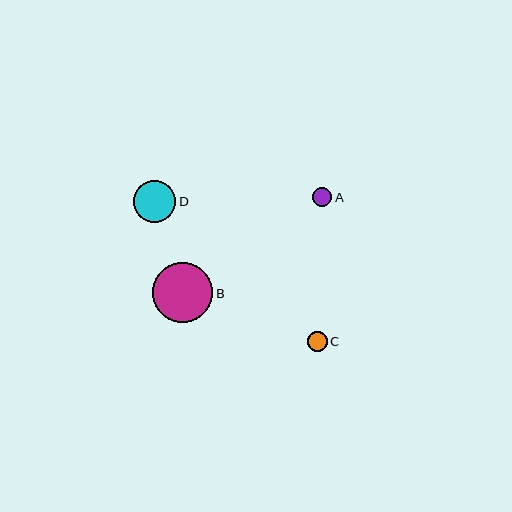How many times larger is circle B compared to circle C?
Circle B is approximately 3.0 times the size of circle C.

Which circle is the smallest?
Circle A is the smallest with a size of approximately 20 pixels.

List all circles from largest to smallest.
From largest to smallest: B, D, C, A.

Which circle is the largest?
Circle B is the largest with a size of approximately 60 pixels.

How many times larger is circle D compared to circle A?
Circle D is approximately 2.2 times the size of circle A.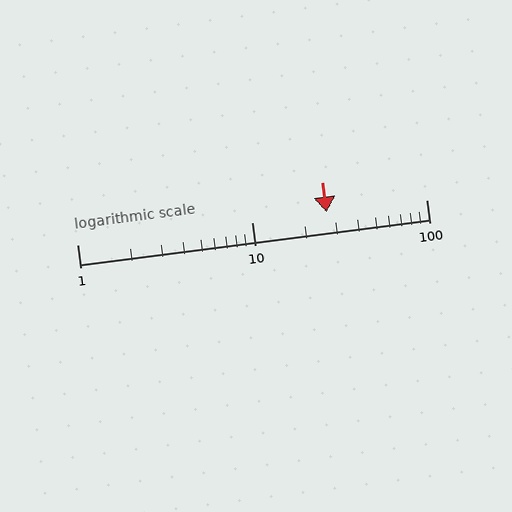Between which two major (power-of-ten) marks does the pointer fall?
The pointer is between 10 and 100.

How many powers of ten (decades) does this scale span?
The scale spans 2 decades, from 1 to 100.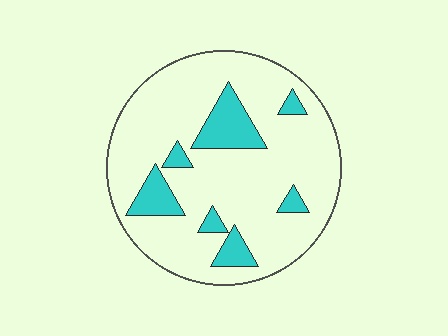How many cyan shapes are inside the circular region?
7.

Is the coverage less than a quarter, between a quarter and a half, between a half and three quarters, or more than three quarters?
Less than a quarter.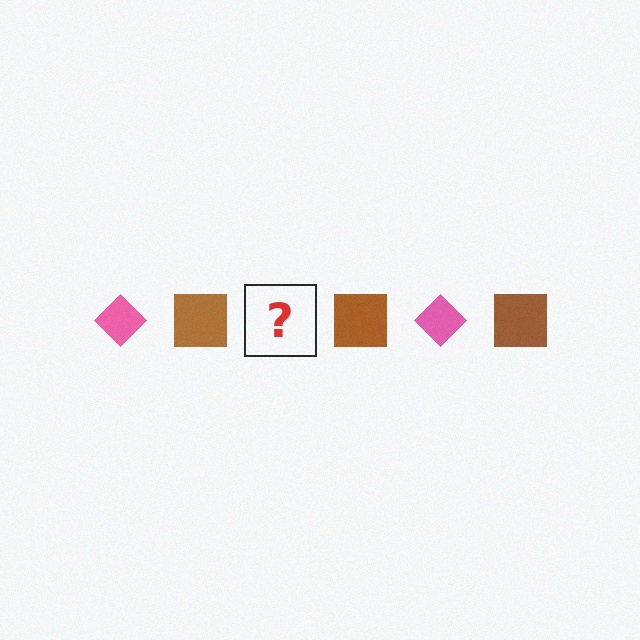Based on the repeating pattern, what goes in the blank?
The blank should be a pink diamond.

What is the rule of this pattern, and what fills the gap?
The rule is that the pattern alternates between pink diamond and brown square. The gap should be filled with a pink diamond.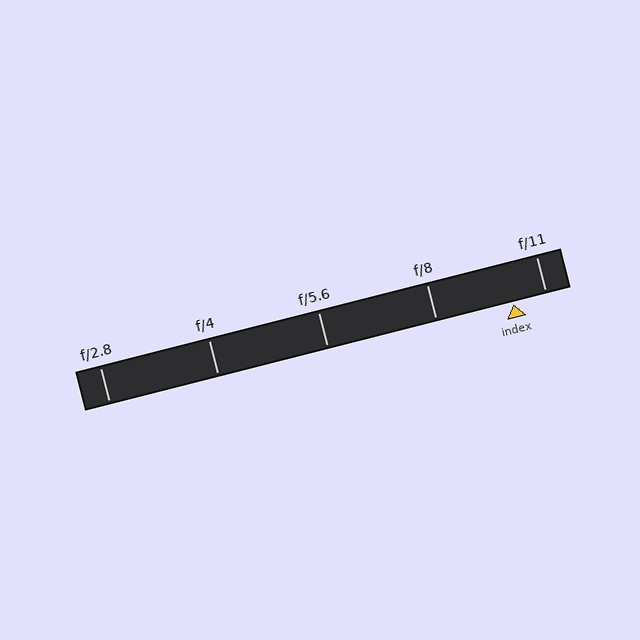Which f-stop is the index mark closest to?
The index mark is closest to f/11.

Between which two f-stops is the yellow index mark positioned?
The index mark is between f/8 and f/11.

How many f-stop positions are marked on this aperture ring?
There are 5 f-stop positions marked.